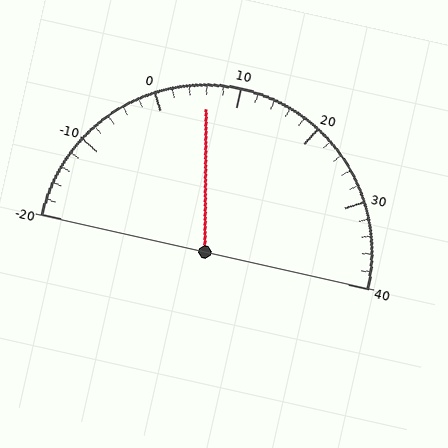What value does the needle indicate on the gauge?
The needle indicates approximately 6.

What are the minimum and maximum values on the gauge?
The gauge ranges from -20 to 40.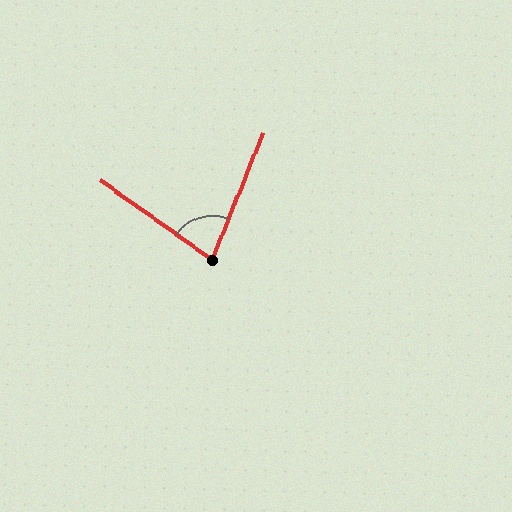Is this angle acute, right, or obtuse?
It is acute.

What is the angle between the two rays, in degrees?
Approximately 76 degrees.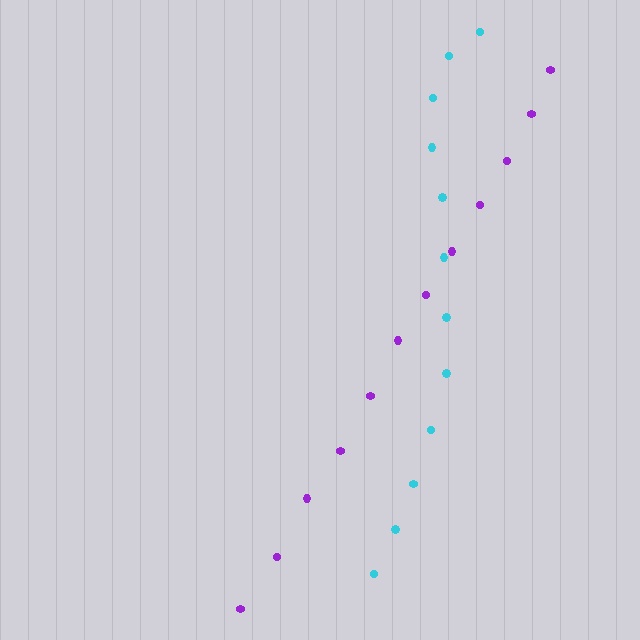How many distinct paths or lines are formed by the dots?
There are 2 distinct paths.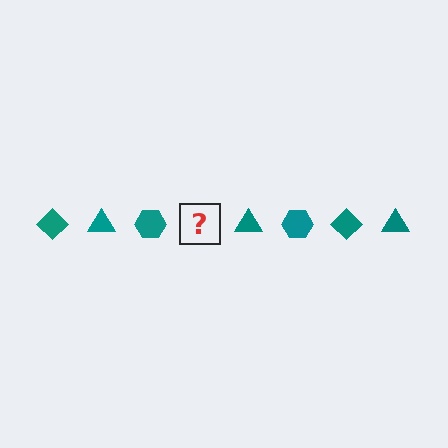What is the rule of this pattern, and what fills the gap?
The rule is that the pattern cycles through diamond, triangle, hexagon shapes in teal. The gap should be filled with a teal diamond.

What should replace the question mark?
The question mark should be replaced with a teal diamond.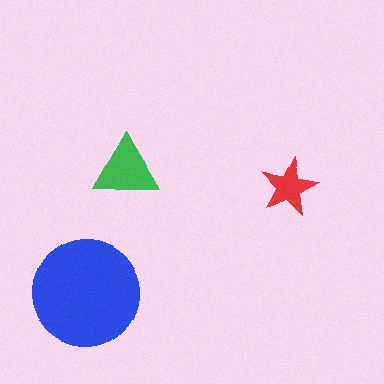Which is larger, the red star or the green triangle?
The green triangle.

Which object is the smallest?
The red star.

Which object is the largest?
The blue circle.